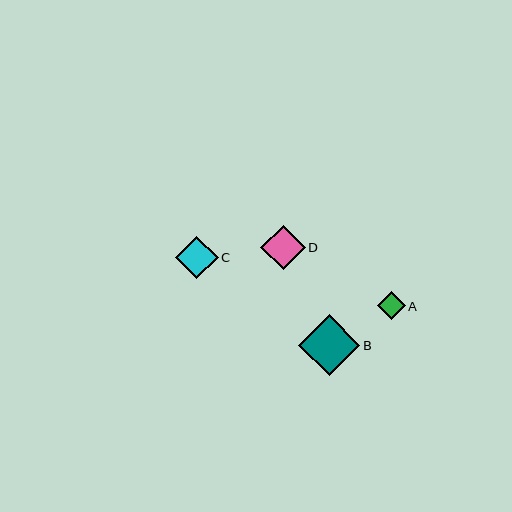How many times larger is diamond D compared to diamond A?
Diamond D is approximately 1.6 times the size of diamond A.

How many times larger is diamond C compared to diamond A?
Diamond C is approximately 1.5 times the size of diamond A.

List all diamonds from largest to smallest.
From largest to smallest: B, D, C, A.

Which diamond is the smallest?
Diamond A is the smallest with a size of approximately 28 pixels.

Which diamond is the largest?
Diamond B is the largest with a size of approximately 61 pixels.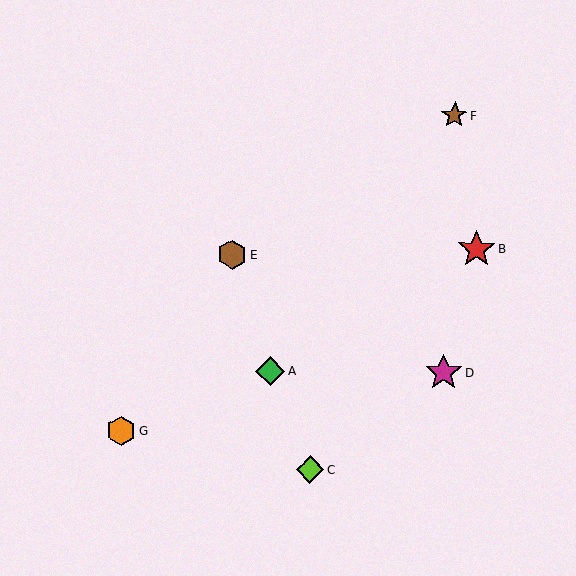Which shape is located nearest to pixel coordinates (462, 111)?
The brown star (labeled F) at (455, 116) is nearest to that location.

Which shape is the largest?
The red star (labeled B) is the largest.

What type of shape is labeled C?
Shape C is a lime diamond.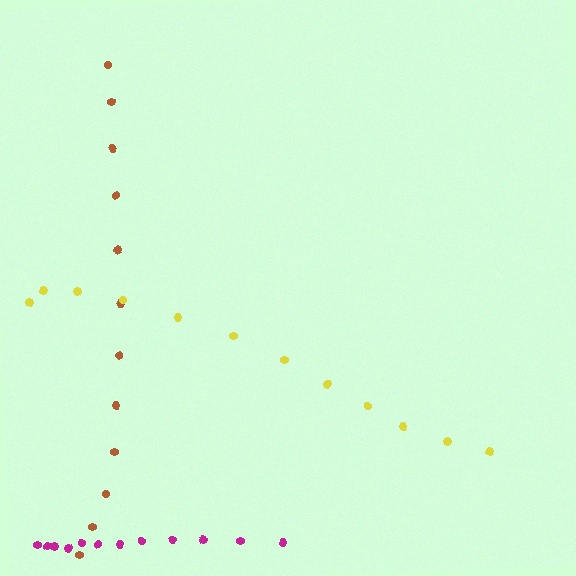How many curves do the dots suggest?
There are 3 distinct paths.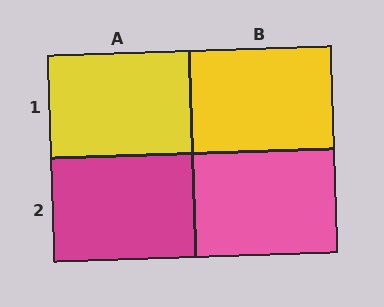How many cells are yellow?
2 cells are yellow.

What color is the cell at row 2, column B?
Pink.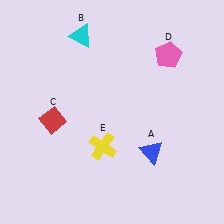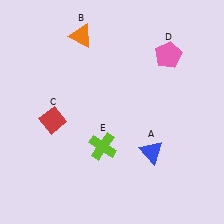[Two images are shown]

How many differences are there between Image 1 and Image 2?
There are 2 differences between the two images.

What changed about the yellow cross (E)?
In Image 1, E is yellow. In Image 2, it changed to lime.